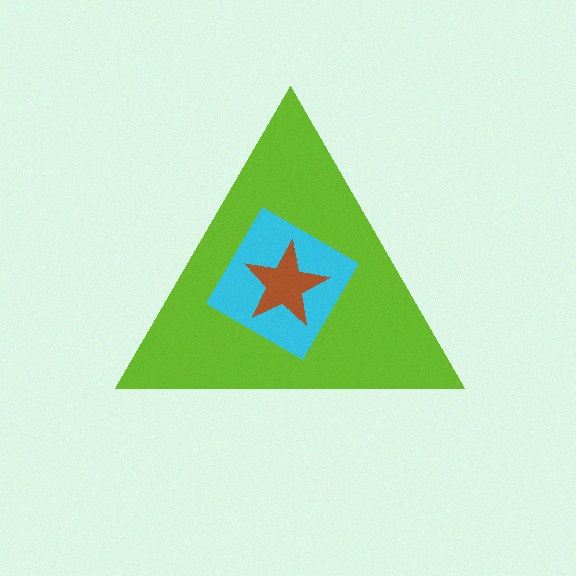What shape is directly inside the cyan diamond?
The brown star.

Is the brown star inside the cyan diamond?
Yes.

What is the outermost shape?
The lime triangle.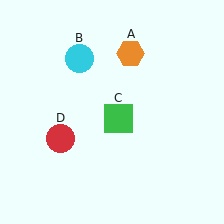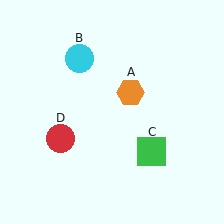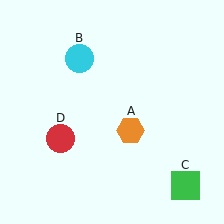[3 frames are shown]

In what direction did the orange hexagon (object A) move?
The orange hexagon (object A) moved down.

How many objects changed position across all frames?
2 objects changed position: orange hexagon (object A), green square (object C).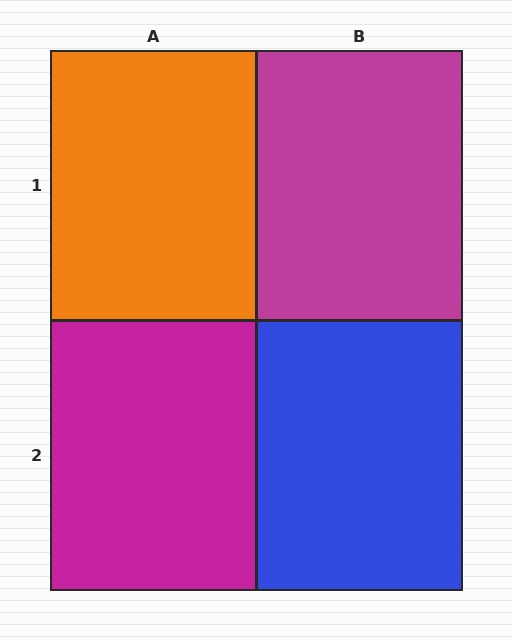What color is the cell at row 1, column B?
Magenta.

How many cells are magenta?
2 cells are magenta.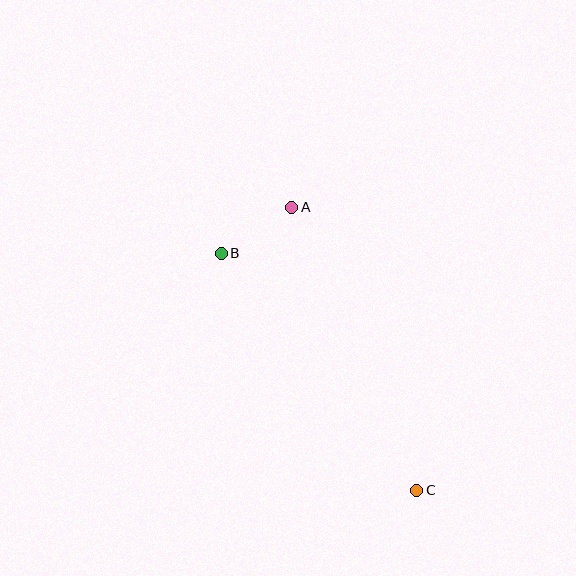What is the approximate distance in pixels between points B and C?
The distance between B and C is approximately 307 pixels.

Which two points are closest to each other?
Points A and B are closest to each other.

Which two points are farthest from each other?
Points A and C are farthest from each other.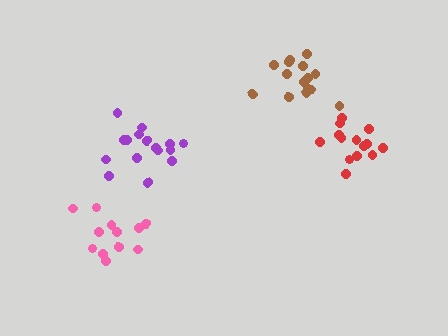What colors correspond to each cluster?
The clusters are colored: pink, brown, red, purple.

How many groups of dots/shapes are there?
There are 4 groups.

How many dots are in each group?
Group 1: 12 dots, Group 2: 15 dots, Group 3: 14 dots, Group 4: 16 dots (57 total).